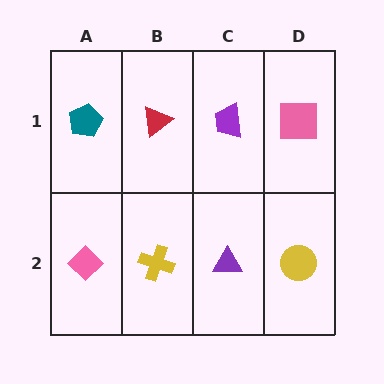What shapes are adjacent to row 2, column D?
A pink square (row 1, column D), a purple triangle (row 2, column C).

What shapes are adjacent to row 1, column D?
A yellow circle (row 2, column D), a purple trapezoid (row 1, column C).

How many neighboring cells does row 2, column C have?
3.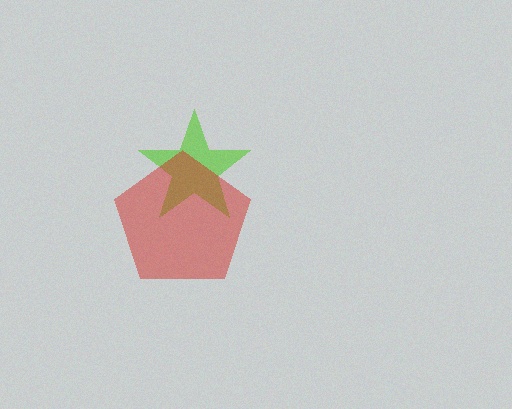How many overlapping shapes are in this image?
There are 2 overlapping shapes in the image.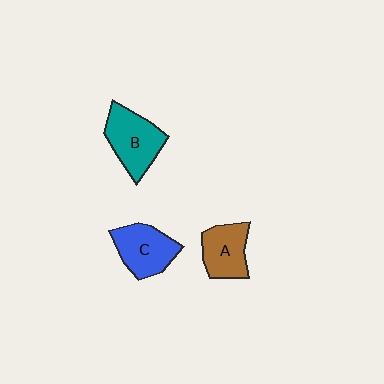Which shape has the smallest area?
Shape A (brown).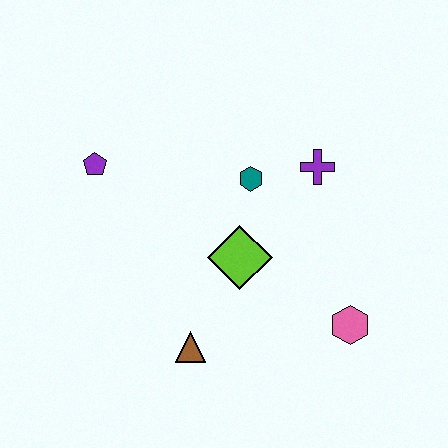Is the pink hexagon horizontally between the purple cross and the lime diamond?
No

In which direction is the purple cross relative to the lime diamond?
The purple cross is above the lime diamond.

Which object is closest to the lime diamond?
The teal hexagon is closest to the lime diamond.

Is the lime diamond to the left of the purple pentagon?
No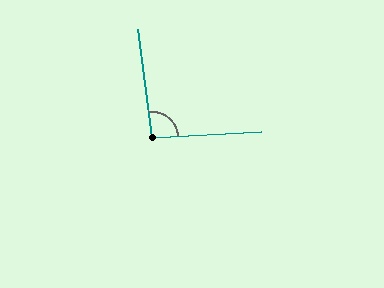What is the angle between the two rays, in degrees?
Approximately 94 degrees.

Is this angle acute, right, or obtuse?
It is approximately a right angle.